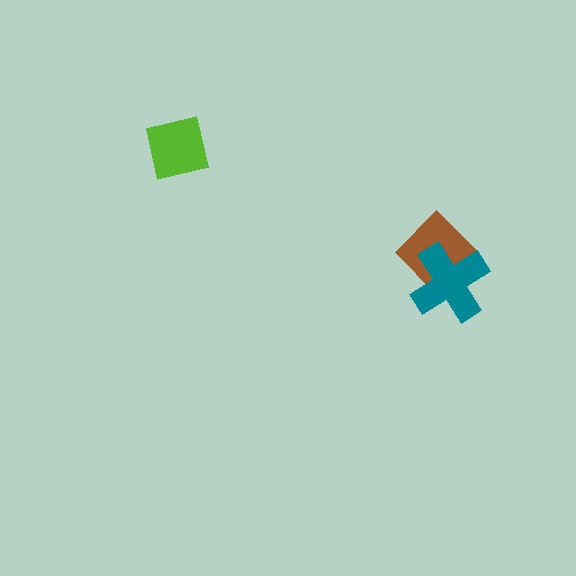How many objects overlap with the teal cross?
1 object overlaps with the teal cross.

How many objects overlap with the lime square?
0 objects overlap with the lime square.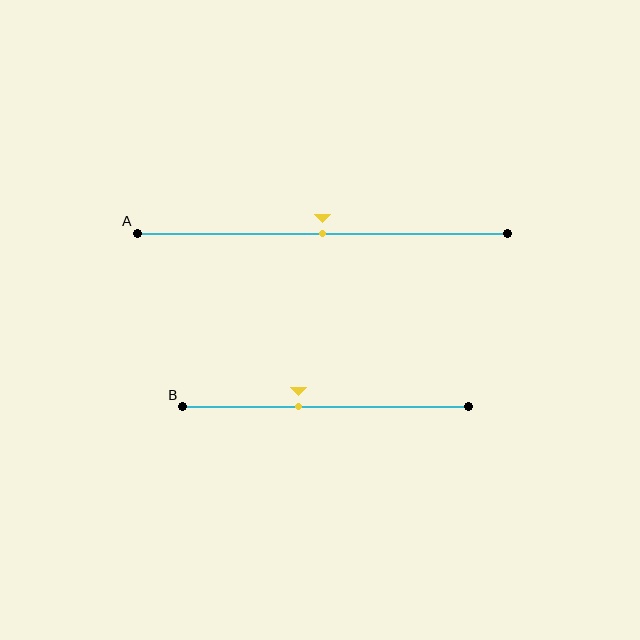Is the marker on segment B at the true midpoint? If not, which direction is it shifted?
No, the marker on segment B is shifted to the left by about 9% of the segment length.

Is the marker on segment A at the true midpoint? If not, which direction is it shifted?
Yes, the marker on segment A is at the true midpoint.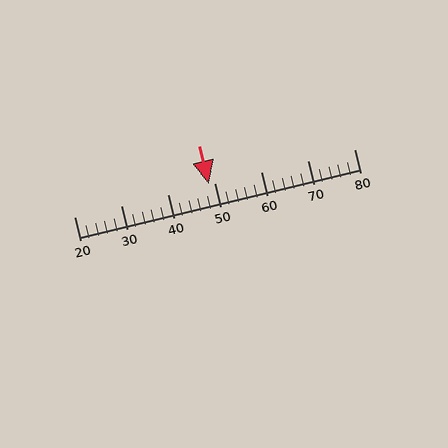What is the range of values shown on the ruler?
The ruler shows values from 20 to 80.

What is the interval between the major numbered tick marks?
The major tick marks are spaced 10 units apart.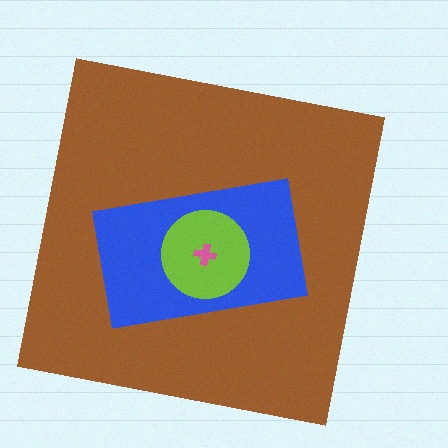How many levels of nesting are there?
4.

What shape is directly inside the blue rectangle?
The lime circle.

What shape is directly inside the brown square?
The blue rectangle.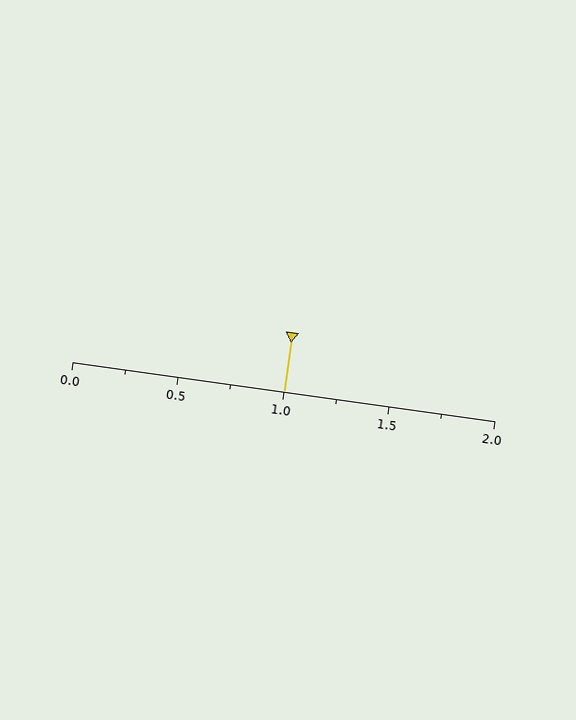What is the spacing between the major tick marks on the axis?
The major ticks are spaced 0.5 apart.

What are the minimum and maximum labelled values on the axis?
The axis runs from 0.0 to 2.0.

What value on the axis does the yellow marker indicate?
The marker indicates approximately 1.